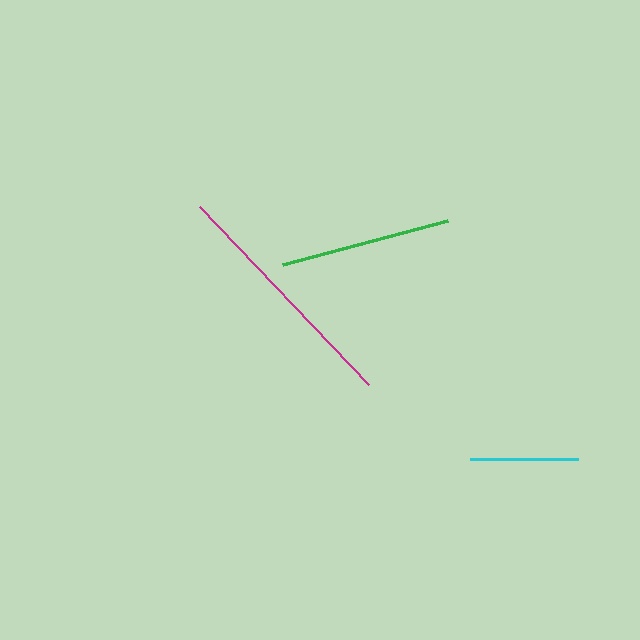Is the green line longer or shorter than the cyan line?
The green line is longer than the cyan line.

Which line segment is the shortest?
The cyan line is the shortest at approximately 108 pixels.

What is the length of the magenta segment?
The magenta segment is approximately 246 pixels long.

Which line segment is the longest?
The magenta line is the longest at approximately 246 pixels.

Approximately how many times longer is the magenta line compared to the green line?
The magenta line is approximately 1.4 times the length of the green line.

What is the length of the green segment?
The green segment is approximately 170 pixels long.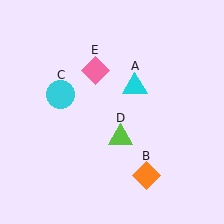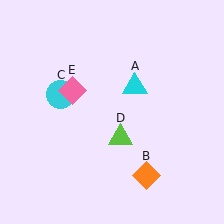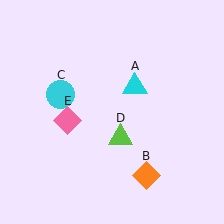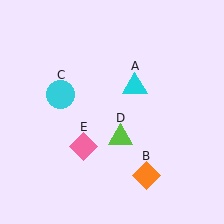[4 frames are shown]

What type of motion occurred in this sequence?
The pink diamond (object E) rotated counterclockwise around the center of the scene.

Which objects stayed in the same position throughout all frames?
Cyan triangle (object A) and orange diamond (object B) and cyan circle (object C) and lime triangle (object D) remained stationary.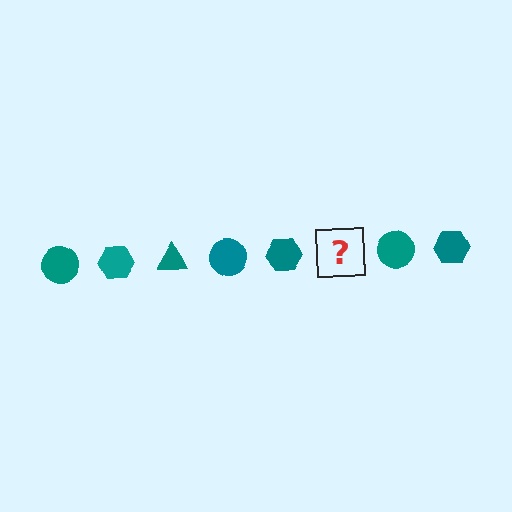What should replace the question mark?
The question mark should be replaced with a teal triangle.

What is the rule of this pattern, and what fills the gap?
The rule is that the pattern cycles through circle, hexagon, triangle shapes in teal. The gap should be filled with a teal triangle.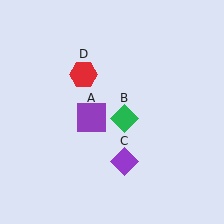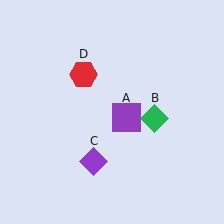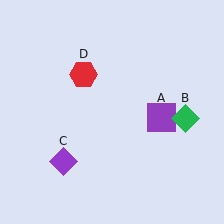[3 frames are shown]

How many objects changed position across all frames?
3 objects changed position: purple square (object A), green diamond (object B), purple diamond (object C).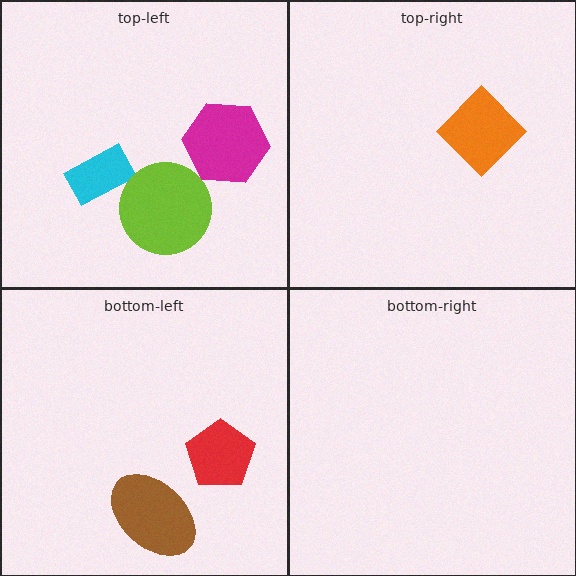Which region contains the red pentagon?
The bottom-left region.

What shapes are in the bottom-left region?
The red pentagon, the brown ellipse.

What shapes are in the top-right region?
The orange diamond.